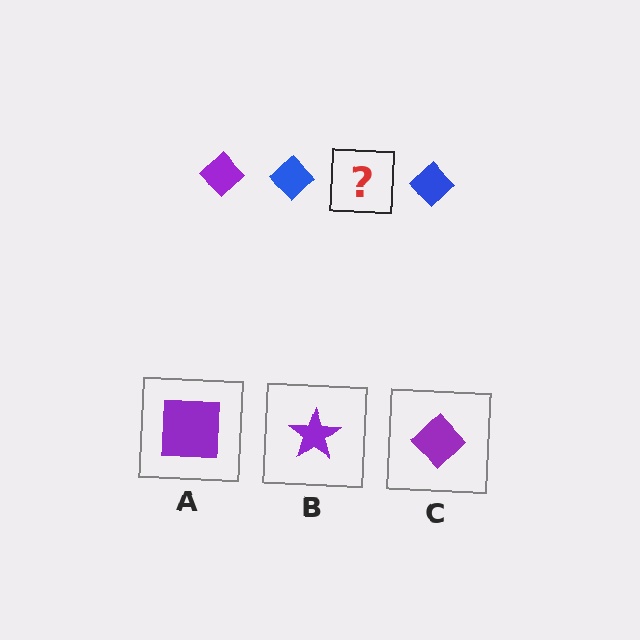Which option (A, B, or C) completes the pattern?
C.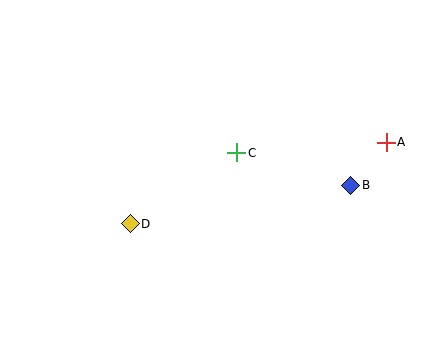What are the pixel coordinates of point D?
Point D is at (130, 224).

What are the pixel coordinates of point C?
Point C is at (237, 153).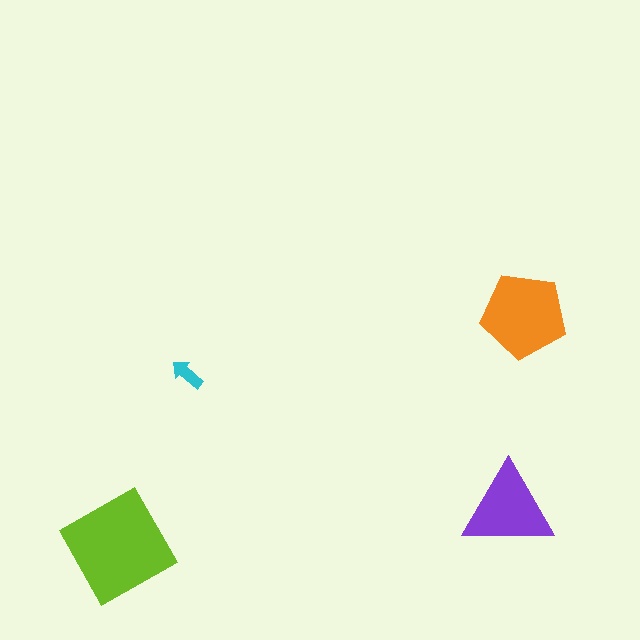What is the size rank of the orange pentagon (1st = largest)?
2nd.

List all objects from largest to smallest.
The lime diamond, the orange pentagon, the purple triangle, the cyan arrow.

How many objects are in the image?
There are 4 objects in the image.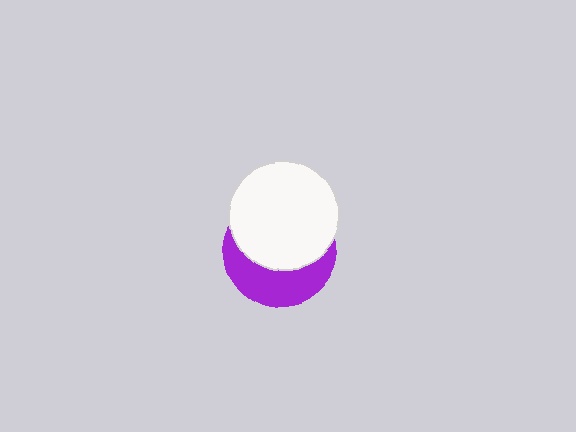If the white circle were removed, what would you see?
You would see the complete purple circle.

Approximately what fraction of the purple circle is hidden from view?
Roughly 60% of the purple circle is hidden behind the white circle.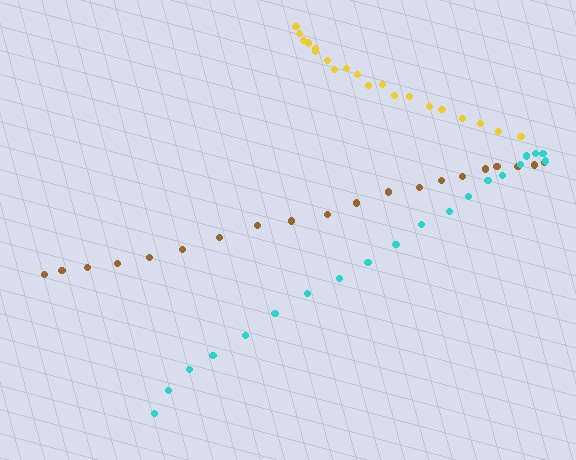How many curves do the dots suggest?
There are 3 distinct paths.